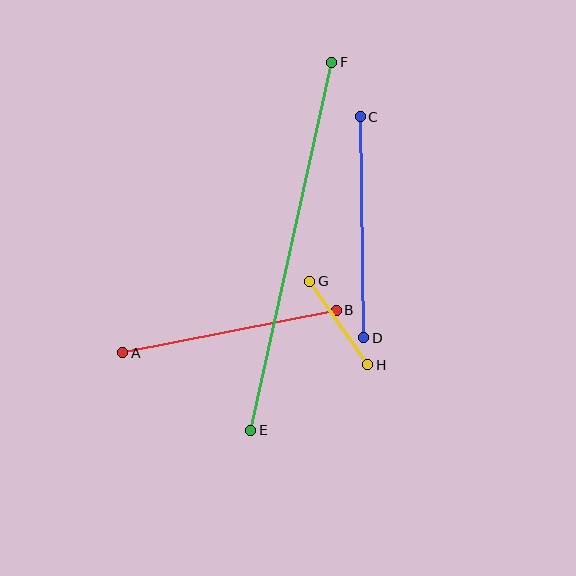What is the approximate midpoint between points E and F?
The midpoint is at approximately (291, 246) pixels.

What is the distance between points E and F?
The distance is approximately 377 pixels.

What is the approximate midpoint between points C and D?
The midpoint is at approximately (362, 227) pixels.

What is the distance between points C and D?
The distance is approximately 221 pixels.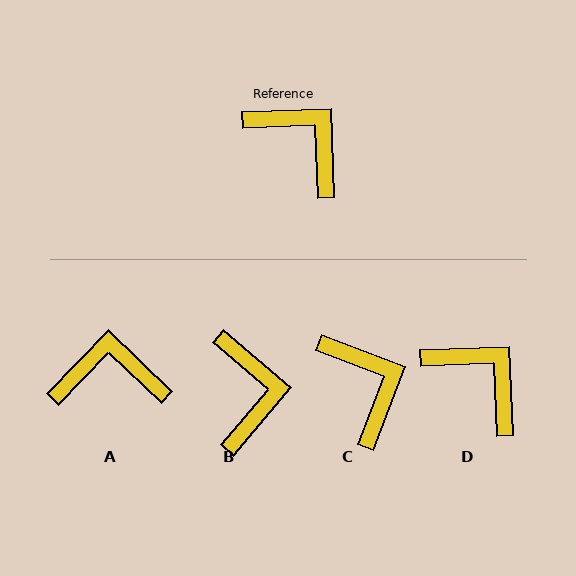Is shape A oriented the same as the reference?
No, it is off by about 44 degrees.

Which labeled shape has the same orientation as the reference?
D.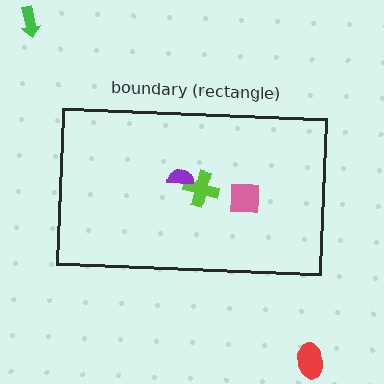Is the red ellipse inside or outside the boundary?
Outside.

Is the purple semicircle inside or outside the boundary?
Inside.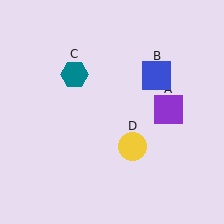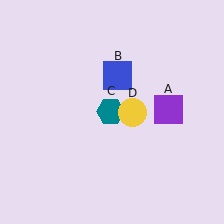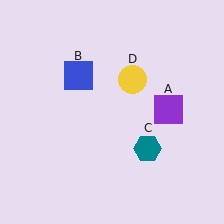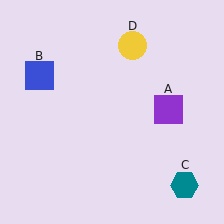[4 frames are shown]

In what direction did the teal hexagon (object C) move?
The teal hexagon (object C) moved down and to the right.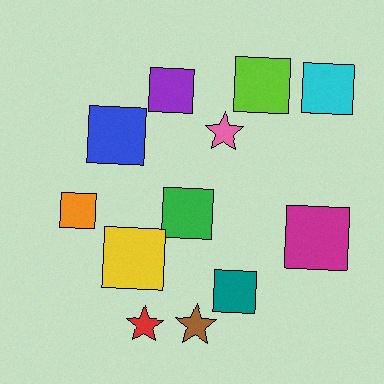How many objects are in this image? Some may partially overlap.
There are 12 objects.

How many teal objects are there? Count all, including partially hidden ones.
There is 1 teal object.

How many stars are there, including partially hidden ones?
There are 3 stars.